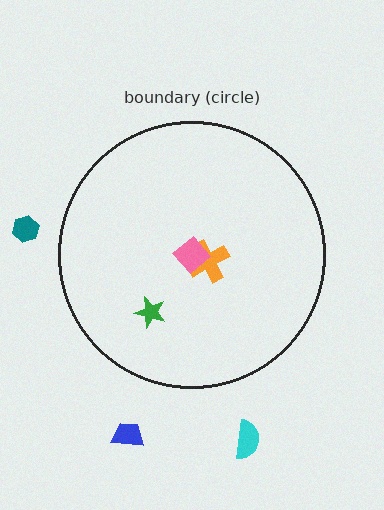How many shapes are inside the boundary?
3 inside, 3 outside.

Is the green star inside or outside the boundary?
Inside.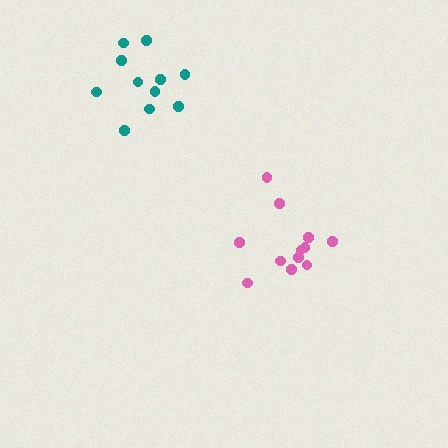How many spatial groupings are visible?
There are 2 spatial groupings.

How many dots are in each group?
Group 1: 12 dots, Group 2: 11 dots (23 total).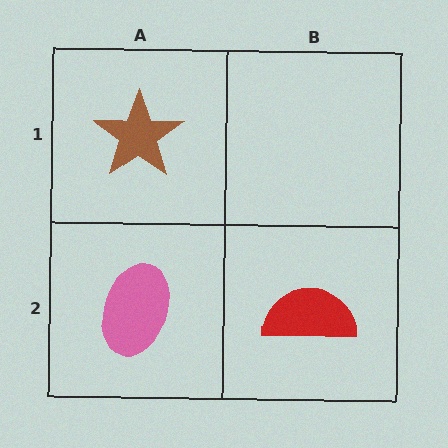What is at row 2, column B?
A red semicircle.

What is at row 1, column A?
A brown star.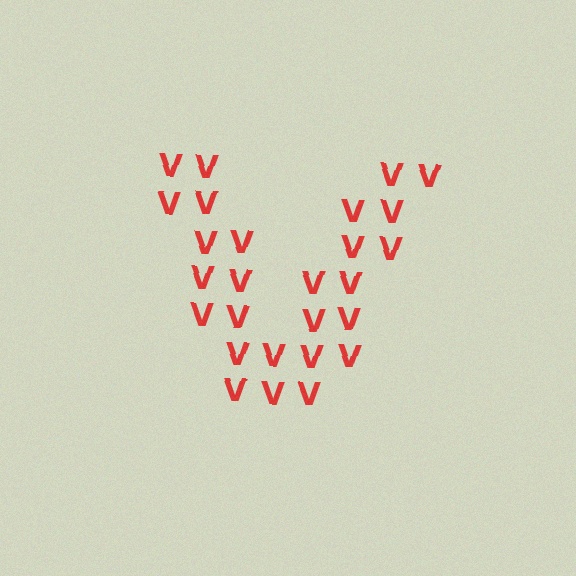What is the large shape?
The large shape is the letter V.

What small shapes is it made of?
It is made of small letter V's.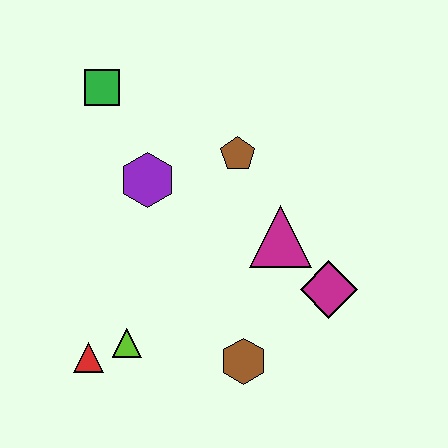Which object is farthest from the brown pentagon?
The red triangle is farthest from the brown pentagon.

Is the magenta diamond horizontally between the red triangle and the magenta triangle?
No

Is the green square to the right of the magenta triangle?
No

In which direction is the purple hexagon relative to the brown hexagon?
The purple hexagon is above the brown hexagon.